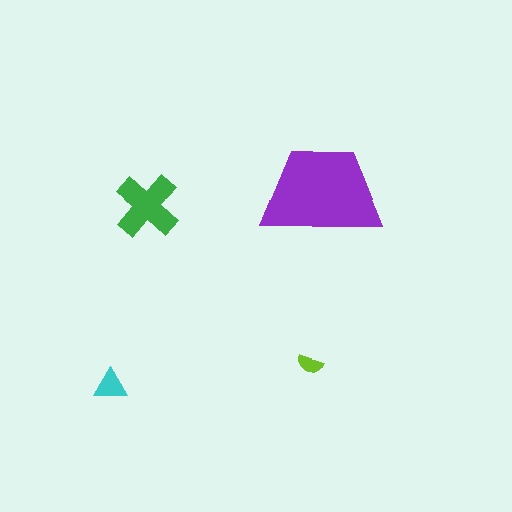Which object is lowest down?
The cyan triangle is bottommost.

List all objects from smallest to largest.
The lime semicircle, the cyan triangle, the green cross, the purple trapezoid.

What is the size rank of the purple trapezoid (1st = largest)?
1st.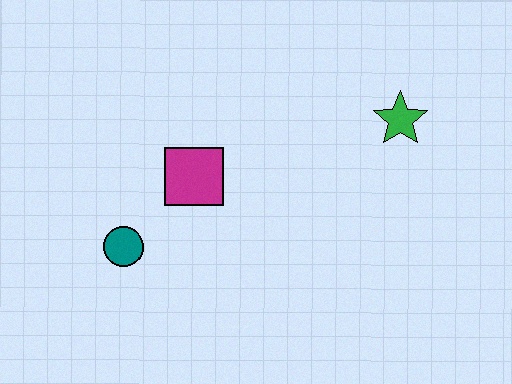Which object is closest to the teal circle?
The magenta square is closest to the teal circle.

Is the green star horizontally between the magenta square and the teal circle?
No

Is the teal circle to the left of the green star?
Yes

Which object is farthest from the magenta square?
The green star is farthest from the magenta square.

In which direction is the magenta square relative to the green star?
The magenta square is to the left of the green star.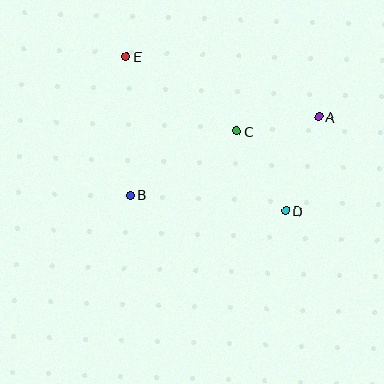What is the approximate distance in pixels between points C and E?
The distance between C and E is approximately 134 pixels.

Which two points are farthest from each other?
Points D and E are farthest from each other.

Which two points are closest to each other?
Points A and C are closest to each other.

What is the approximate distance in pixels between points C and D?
The distance between C and D is approximately 93 pixels.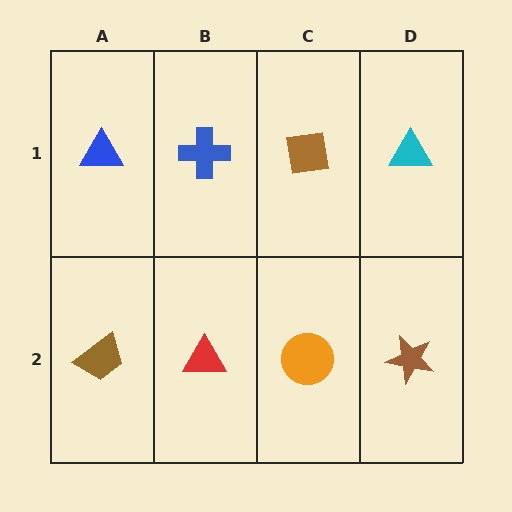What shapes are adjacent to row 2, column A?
A blue triangle (row 1, column A), a red triangle (row 2, column B).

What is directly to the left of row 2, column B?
A brown trapezoid.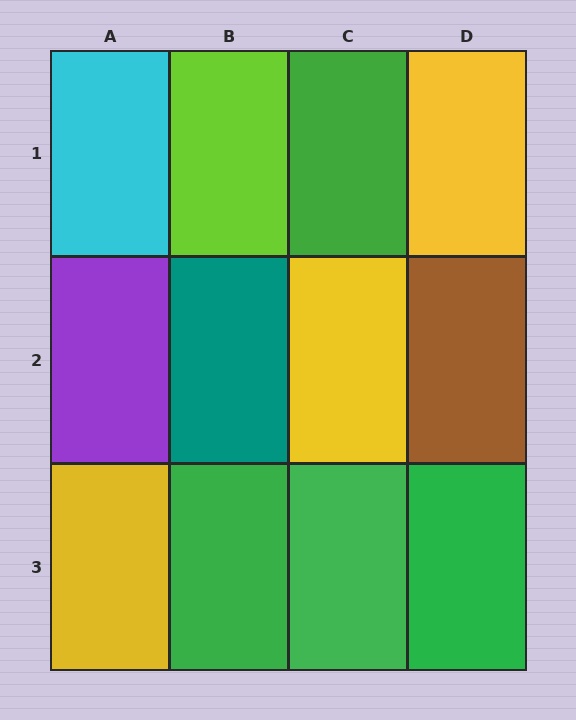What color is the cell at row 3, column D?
Green.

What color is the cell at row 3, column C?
Green.